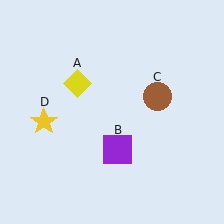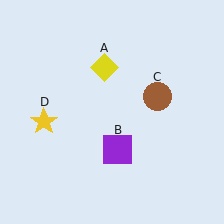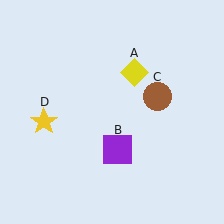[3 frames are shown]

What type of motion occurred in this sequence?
The yellow diamond (object A) rotated clockwise around the center of the scene.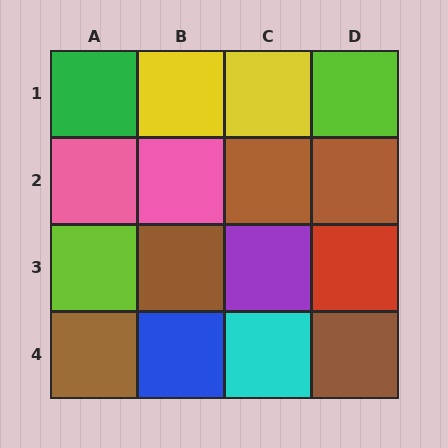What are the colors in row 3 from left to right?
Lime, brown, purple, red.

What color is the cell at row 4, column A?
Brown.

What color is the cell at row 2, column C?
Brown.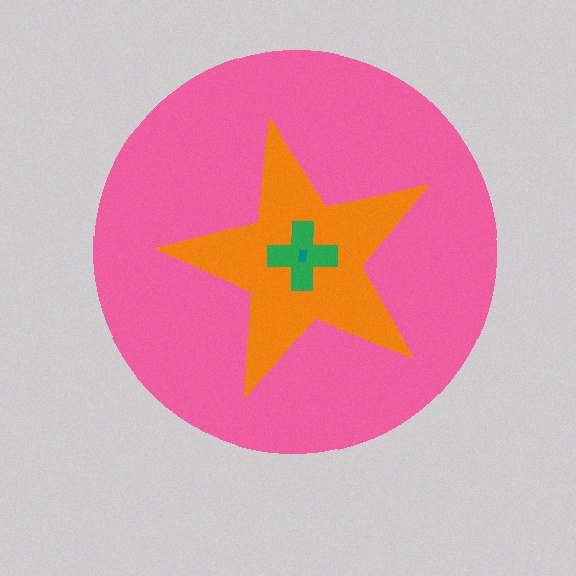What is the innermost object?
The teal rectangle.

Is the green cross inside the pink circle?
Yes.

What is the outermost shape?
The pink circle.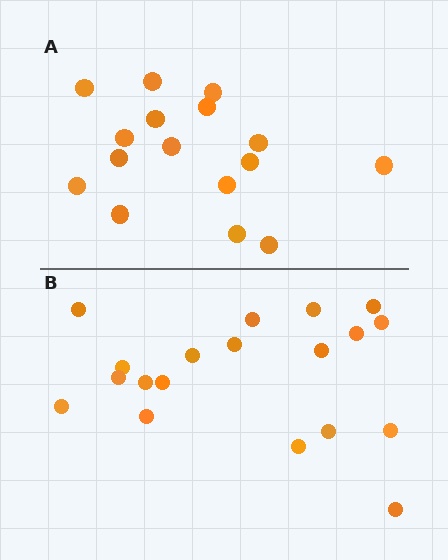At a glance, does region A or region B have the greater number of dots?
Region B (the bottom region) has more dots.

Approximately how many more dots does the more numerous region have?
Region B has just a few more — roughly 2 or 3 more dots than region A.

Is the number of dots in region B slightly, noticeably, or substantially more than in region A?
Region B has only slightly more — the two regions are fairly close. The ratio is roughly 1.2 to 1.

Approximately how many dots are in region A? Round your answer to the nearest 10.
About 20 dots. (The exact count is 16, which rounds to 20.)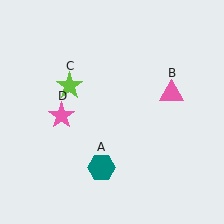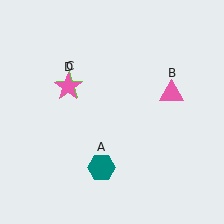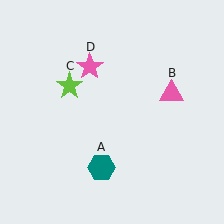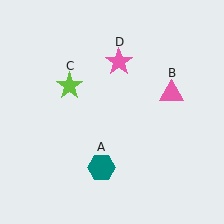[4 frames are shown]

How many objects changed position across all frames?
1 object changed position: pink star (object D).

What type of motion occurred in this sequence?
The pink star (object D) rotated clockwise around the center of the scene.